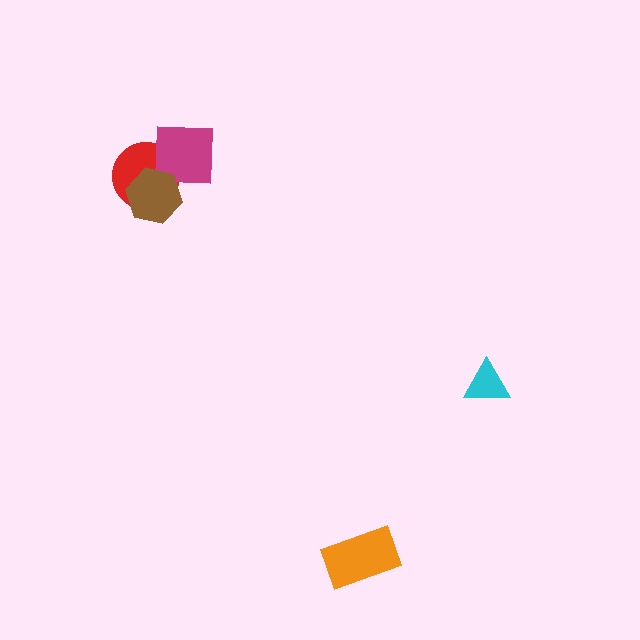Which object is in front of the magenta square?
The brown hexagon is in front of the magenta square.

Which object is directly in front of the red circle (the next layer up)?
The magenta square is directly in front of the red circle.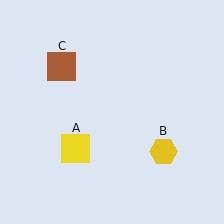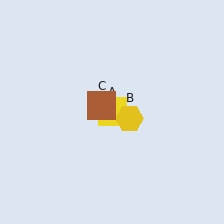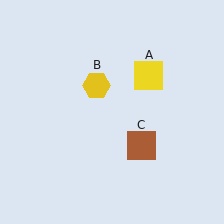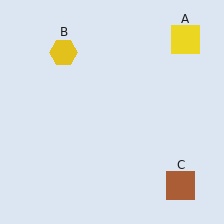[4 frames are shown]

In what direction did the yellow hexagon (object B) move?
The yellow hexagon (object B) moved up and to the left.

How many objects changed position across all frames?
3 objects changed position: yellow square (object A), yellow hexagon (object B), brown square (object C).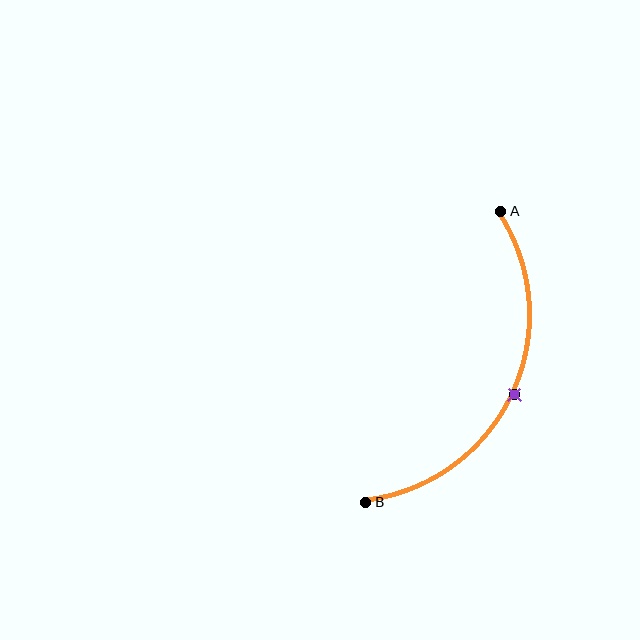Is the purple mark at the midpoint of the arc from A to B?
Yes. The purple mark lies on the arc at equal arc-length from both A and B — it is the arc midpoint.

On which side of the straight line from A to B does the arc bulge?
The arc bulges to the right of the straight line connecting A and B.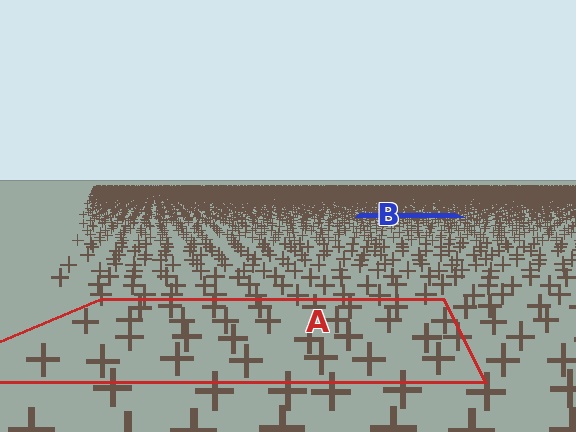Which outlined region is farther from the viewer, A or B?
Region B is farther from the viewer — the texture elements inside it appear smaller and more densely packed.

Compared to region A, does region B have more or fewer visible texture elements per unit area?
Region B has more texture elements per unit area — they are packed more densely because it is farther away.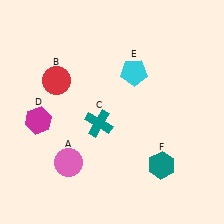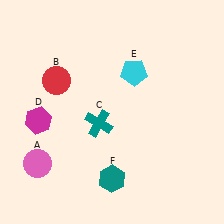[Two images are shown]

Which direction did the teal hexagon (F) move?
The teal hexagon (F) moved left.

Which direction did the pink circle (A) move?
The pink circle (A) moved left.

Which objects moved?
The objects that moved are: the pink circle (A), the teal hexagon (F).